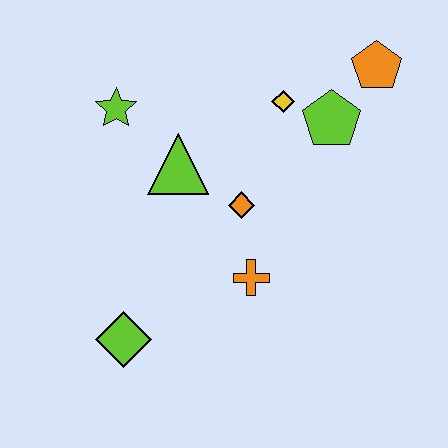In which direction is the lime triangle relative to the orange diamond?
The lime triangle is to the left of the orange diamond.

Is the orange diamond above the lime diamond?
Yes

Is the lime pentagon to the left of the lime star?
No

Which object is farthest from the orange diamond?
The orange pentagon is farthest from the orange diamond.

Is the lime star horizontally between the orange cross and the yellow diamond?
No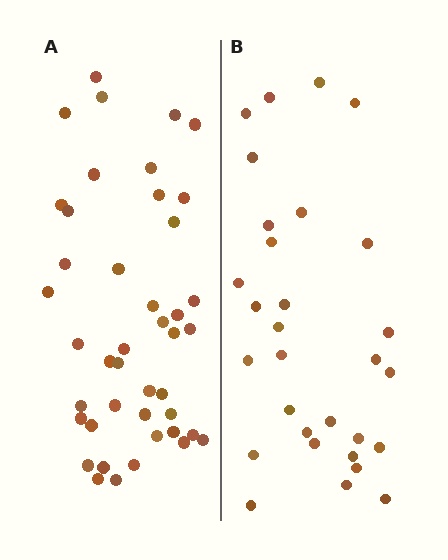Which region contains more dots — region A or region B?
Region A (the left region) has more dots.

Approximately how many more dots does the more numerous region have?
Region A has approximately 15 more dots than region B.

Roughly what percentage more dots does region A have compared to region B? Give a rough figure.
About 45% more.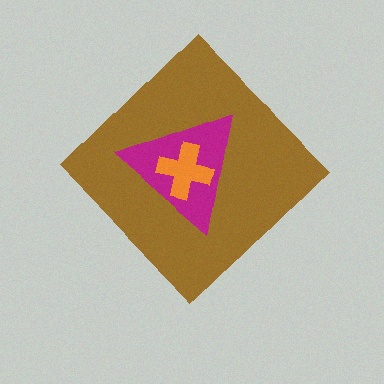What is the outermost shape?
The brown diamond.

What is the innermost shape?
The orange cross.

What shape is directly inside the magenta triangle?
The orange cross.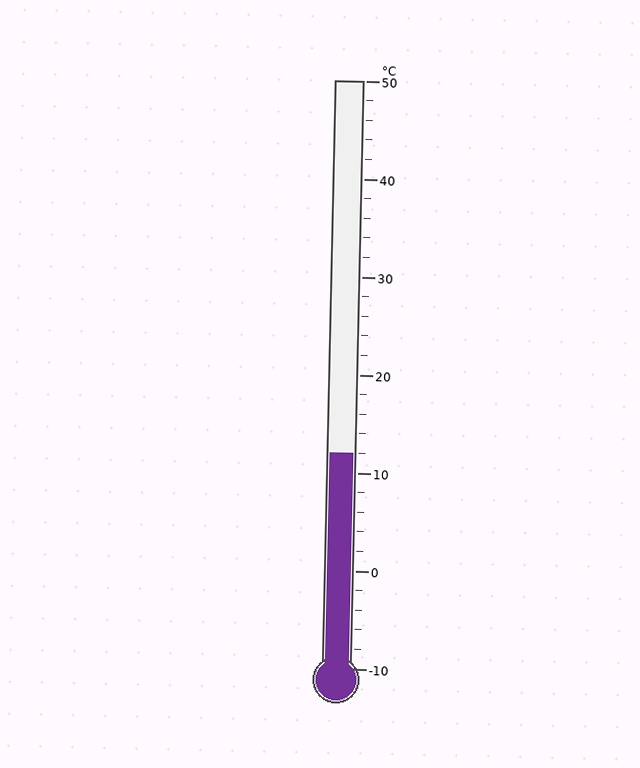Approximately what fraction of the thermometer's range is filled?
The thermometer is filled to approximately 35% of its range.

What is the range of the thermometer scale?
The thermometer scale ranges from -10°C to 50°C.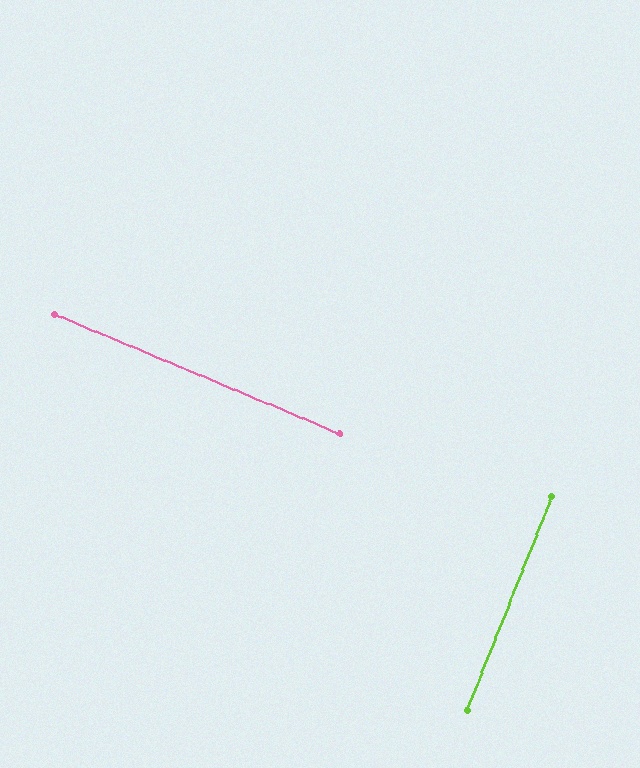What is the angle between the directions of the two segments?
Approximately 89 degrees.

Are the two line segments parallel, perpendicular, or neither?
Perpendicular — they meet at approximately 89°.